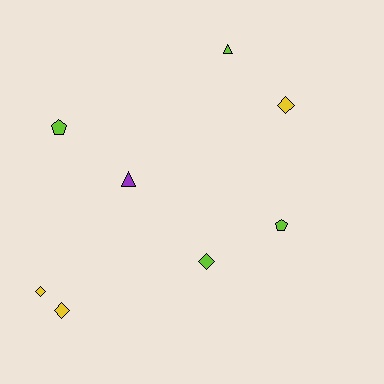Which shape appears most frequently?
Diamond, with 4 objects.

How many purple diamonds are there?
There are no purple diamonds.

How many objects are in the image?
There are 8 objects.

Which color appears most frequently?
Lime, with 4 objects.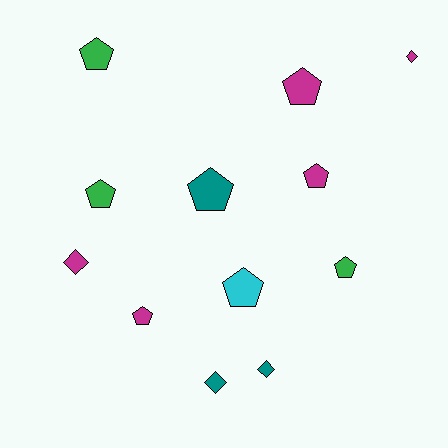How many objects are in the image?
There are 12 objects.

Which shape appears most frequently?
Pentagon, with 8 objects.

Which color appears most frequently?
Magenta, with 5 objects.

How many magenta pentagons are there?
There are 3 magenta pentagons.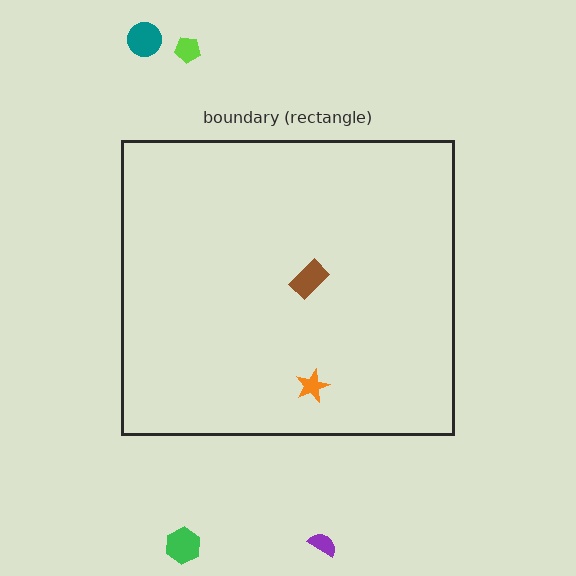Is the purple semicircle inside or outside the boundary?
Outside.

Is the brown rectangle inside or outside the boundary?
Inside.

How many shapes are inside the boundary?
2 inside, 4 outside.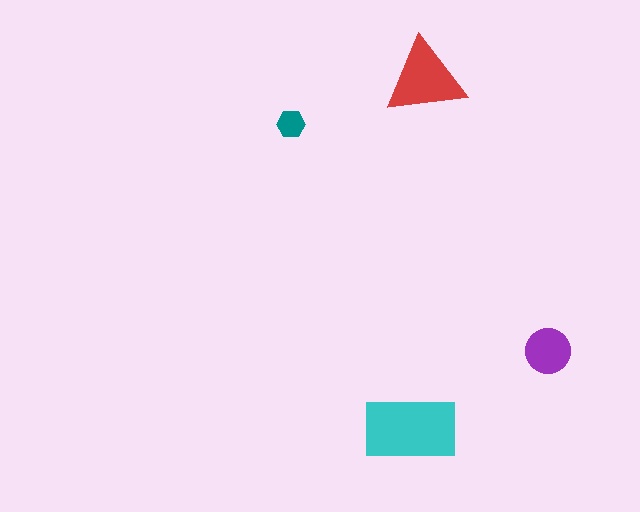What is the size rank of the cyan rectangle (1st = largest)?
1st.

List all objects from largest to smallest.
The cyan rectangle, the red triangle, the purple circle, the teal hexagon.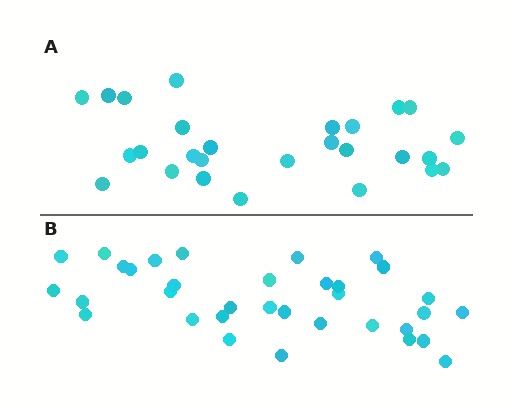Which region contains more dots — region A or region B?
Region B (the bottom region) has more dots.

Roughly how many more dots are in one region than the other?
Region B has roughly 8 or so more dots than region A.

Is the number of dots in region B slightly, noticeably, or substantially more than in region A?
Region B has noticeably more, but not dramatically so. The ratio is roughly 1.3 to 1.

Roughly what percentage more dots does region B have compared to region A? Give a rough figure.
About 25% more.